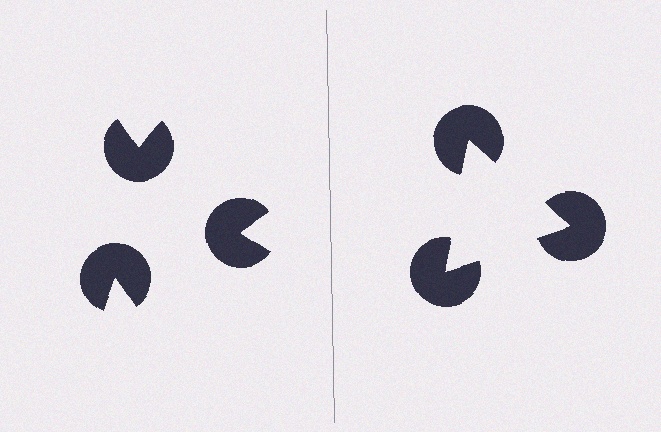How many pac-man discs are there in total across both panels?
6 — 3 on each side.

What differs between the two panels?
The pac-man discs are positioned identically on both sides; only the wedge orientations differ. On the right they align to a triangle; on the left they are misaligned.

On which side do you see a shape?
An illusory triangle appears on the right side. On the left side the wedge cuts are rotated, so no coherent shape forms.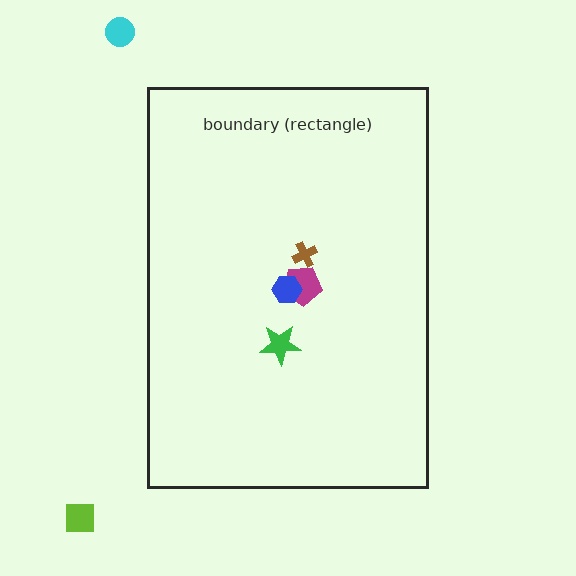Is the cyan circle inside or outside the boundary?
Outside.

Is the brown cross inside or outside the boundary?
Inside.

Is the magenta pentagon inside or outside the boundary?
Inside.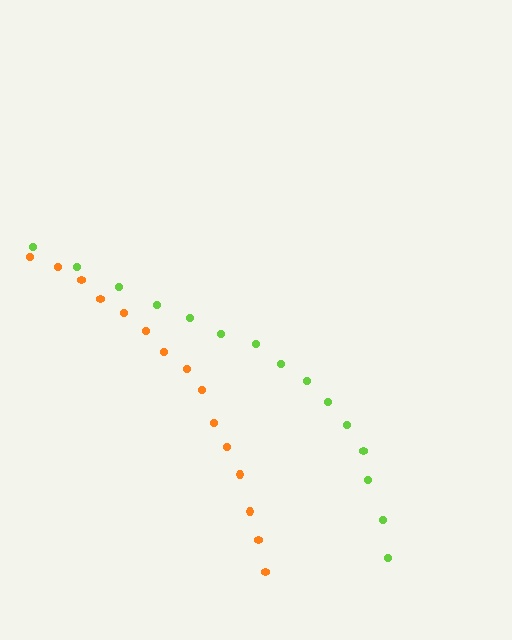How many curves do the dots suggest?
There are 2 distinct paths.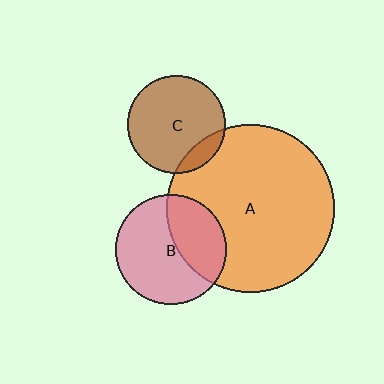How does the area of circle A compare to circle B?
Approximately 2.3 times.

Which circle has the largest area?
Circle A (orange).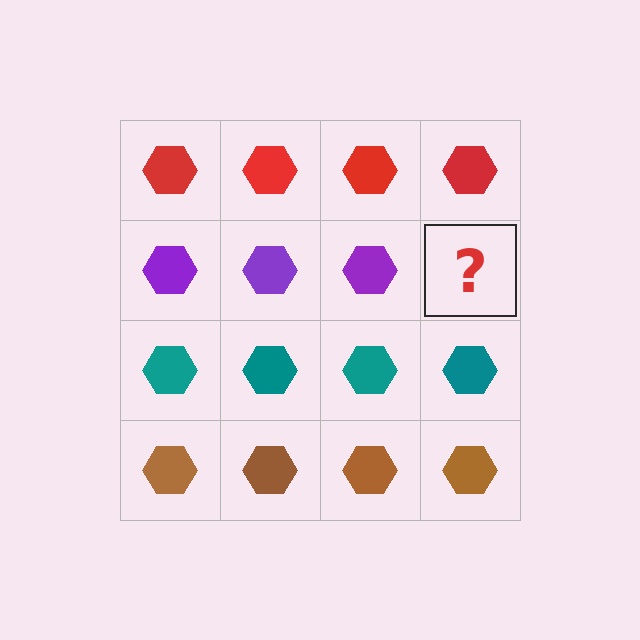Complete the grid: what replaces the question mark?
The question mark should be replaced with a purple hexagon.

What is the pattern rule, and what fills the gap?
The rule is that each row has a consistent color. The gap should be filled with a purple hexagon.